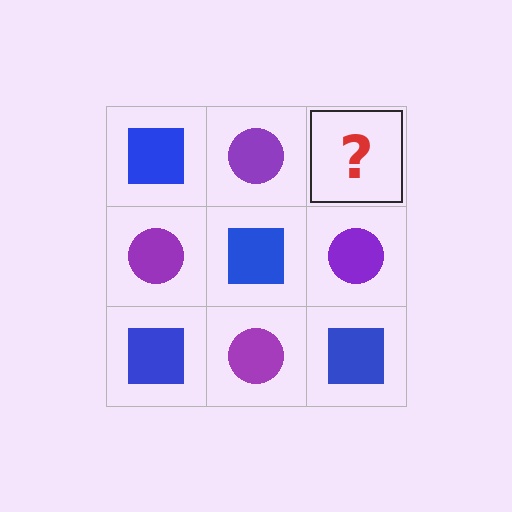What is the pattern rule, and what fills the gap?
The rule is that it alternates blue square and purple circle in a checkerboard pattern. The gap should be filled with a blue square.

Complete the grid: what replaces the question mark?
The question mark should be replaced with a blue square.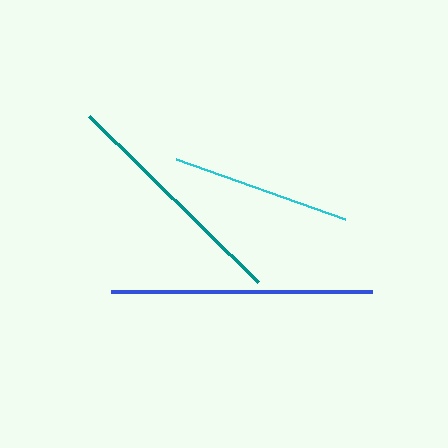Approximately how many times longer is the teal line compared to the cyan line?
The teal line is approximately 1.3 times the length of the cyan line.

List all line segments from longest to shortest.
From longest to shortest: blue, teal, cyan.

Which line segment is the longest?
The blue line is the longest at approximately 261 pixels.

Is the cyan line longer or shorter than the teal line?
The teal line is longer than the cyan line.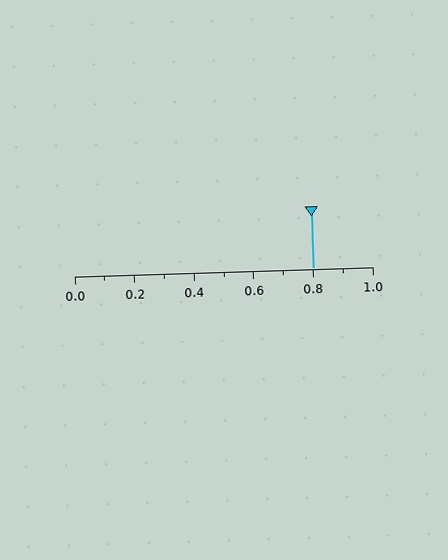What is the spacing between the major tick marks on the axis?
The major ticks are spaced 0.2 apart.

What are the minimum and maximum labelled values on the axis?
The axis runs from 0.0 to 1.0.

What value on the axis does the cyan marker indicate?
The marker indicates approximately 0.8.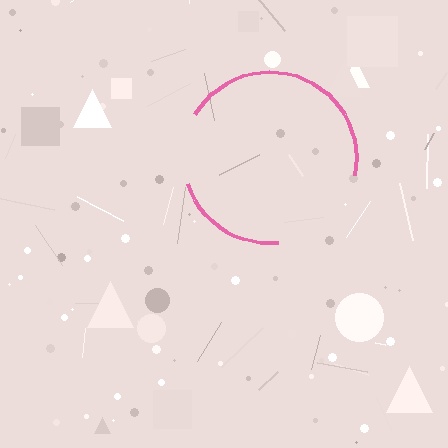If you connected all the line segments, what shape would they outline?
They would outline a circle.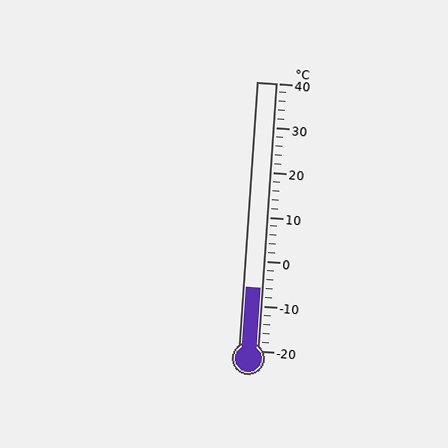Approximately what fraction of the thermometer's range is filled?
The thermometer is filled to approximately 25% of its range.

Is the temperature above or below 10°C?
The temperature is below 10°C.